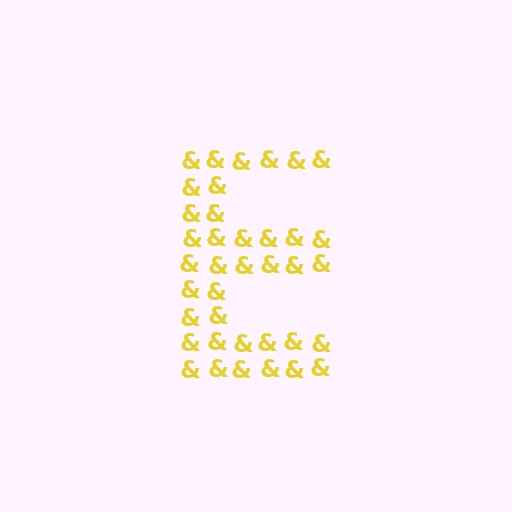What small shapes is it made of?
It is made of small ampersands.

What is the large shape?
The large shape is the letter E.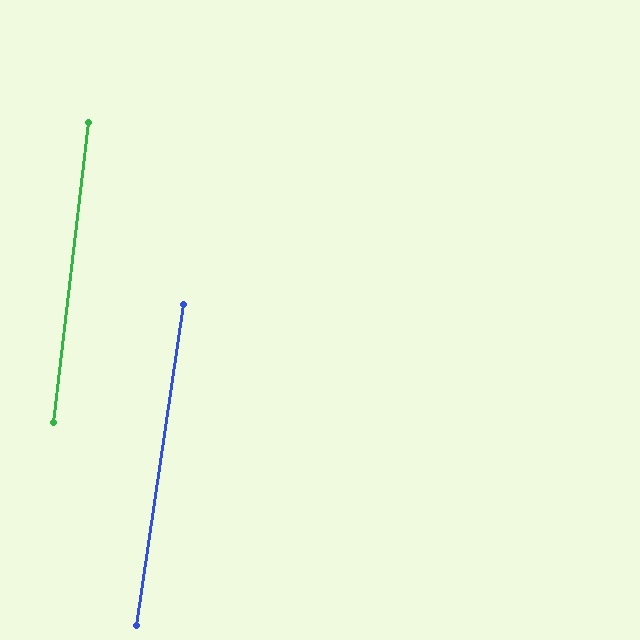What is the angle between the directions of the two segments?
Approximately 2 degrees.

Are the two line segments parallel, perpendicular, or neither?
Parallel — their directions differ by only 1.7°.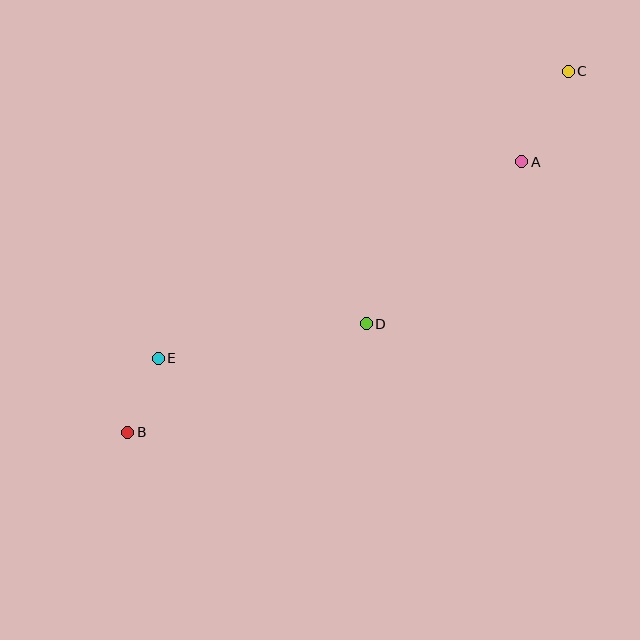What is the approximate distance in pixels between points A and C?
The distance between A and C is approximately 102 pixels.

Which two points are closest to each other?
Points B and E are closest to each other.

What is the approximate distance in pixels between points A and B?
The distance between A and B is approximately 478 pixels.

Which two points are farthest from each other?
Points B and C are farthest from each other.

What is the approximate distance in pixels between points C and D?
The distance between C and D is approximately 324 pixels.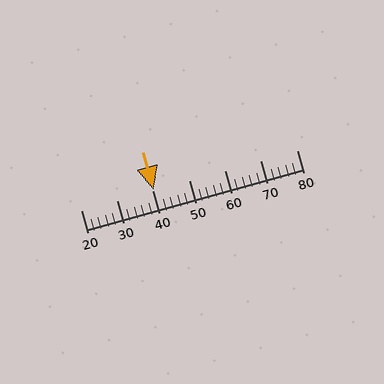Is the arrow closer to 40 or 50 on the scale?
The arrow is closer to 40.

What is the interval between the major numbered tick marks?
The major tick marks are spaced 10 units apart.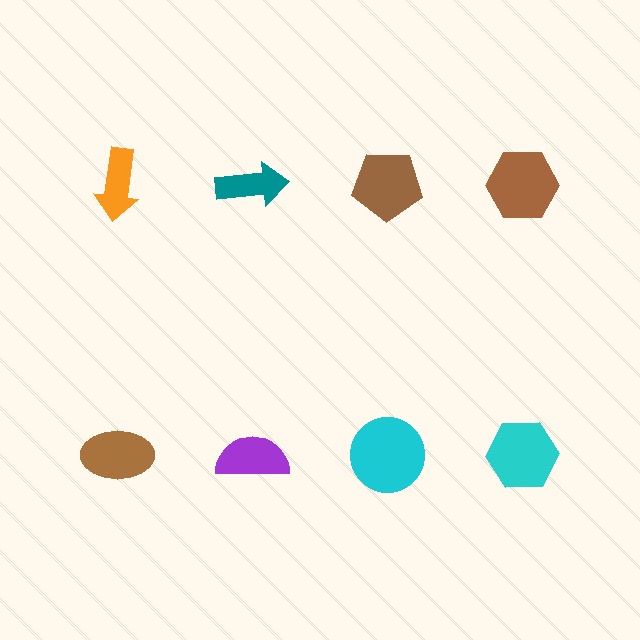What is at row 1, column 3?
A brown pentagon.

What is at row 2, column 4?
A cyan hexagon.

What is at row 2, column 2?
A purple semicircle.